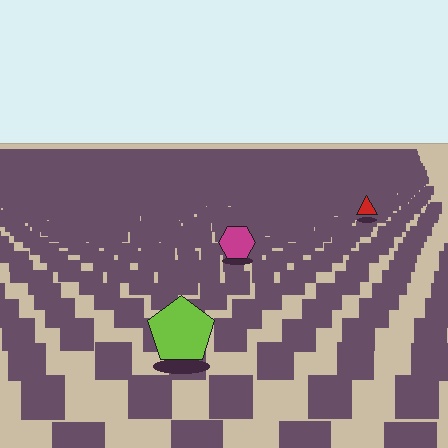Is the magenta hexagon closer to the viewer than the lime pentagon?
No. The lime pentagon is closer — you can tell from the texture gradient: the ground texture is coarser near it.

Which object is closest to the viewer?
The lime pentagon is closest. The texture marks near it are larger and more spread out.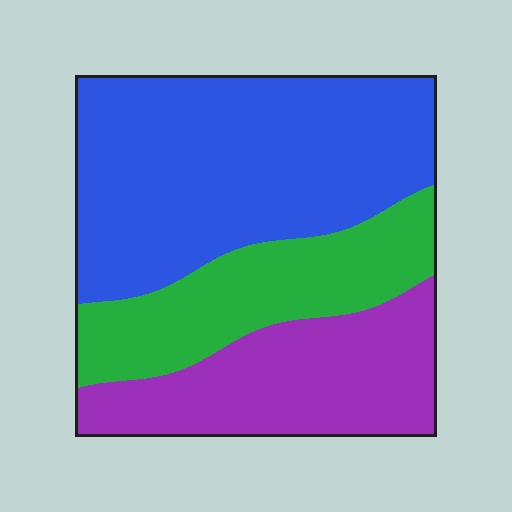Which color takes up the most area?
Blue, at roughly 50%.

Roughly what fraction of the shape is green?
Green takes up about one quarter (1/4) of the shape.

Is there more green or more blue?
Blue.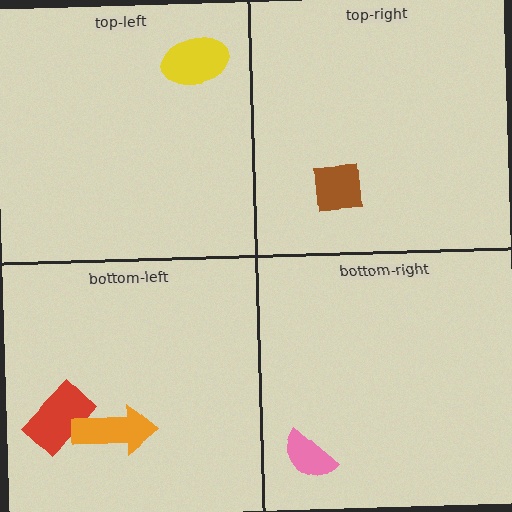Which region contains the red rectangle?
The bottom-left region.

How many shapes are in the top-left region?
1.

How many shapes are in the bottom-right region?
1.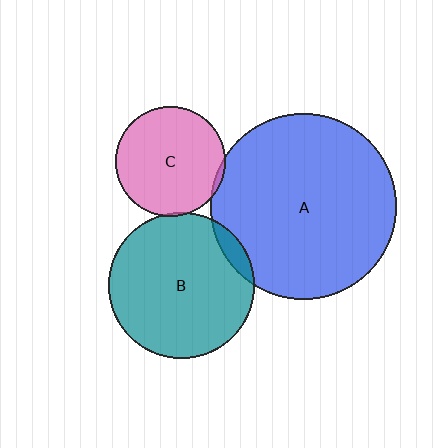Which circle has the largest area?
Circle A (blue).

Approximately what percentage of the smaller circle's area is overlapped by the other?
Approximately 5%.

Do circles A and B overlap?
Yes.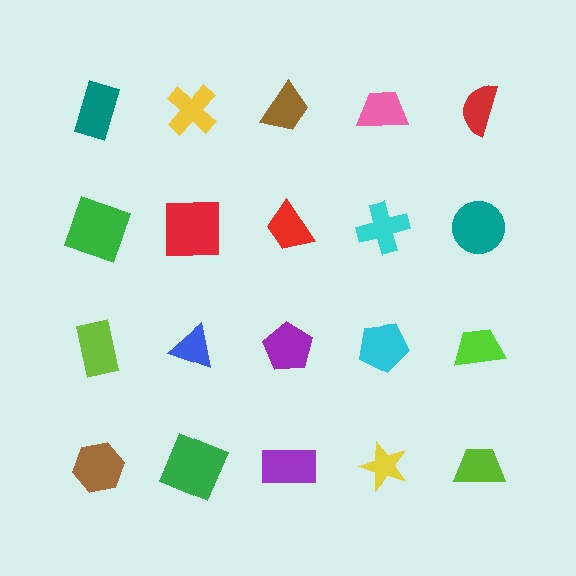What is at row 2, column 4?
A cyan cross.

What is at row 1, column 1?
A teal rectangle.